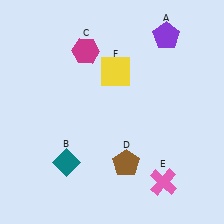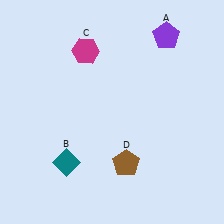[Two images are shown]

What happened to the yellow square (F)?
The yellow square (F) was removed in Image 2. It was in the top-right area of Image 1.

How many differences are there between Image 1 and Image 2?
There are 2 differences between the two images.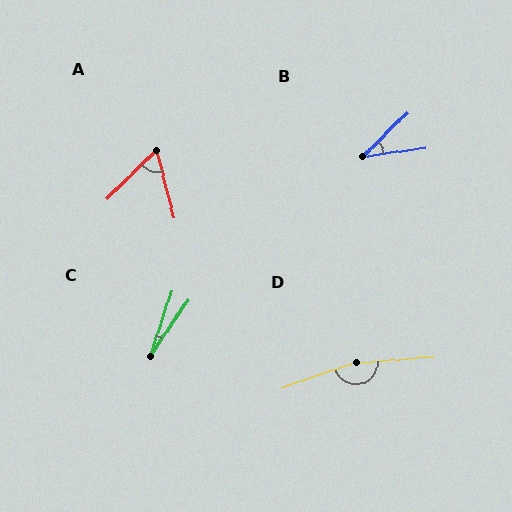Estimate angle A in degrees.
Approximately 60 degrees.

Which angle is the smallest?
C, at approximately 15 degrees.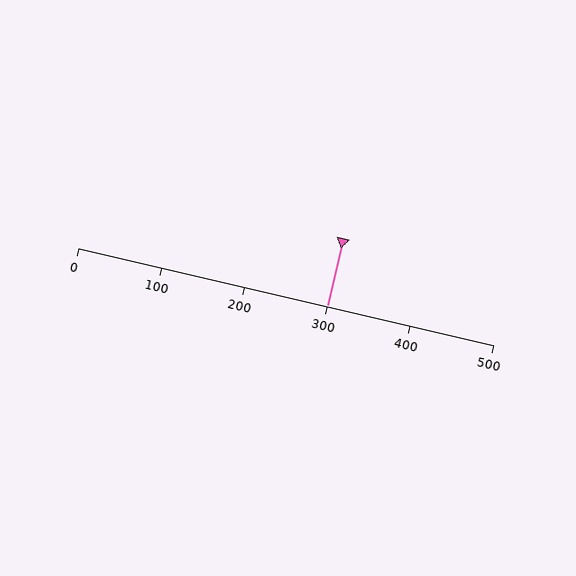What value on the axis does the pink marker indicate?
The marker indicates approximately 300.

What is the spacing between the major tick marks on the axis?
The major ticks are spaced 100 apart.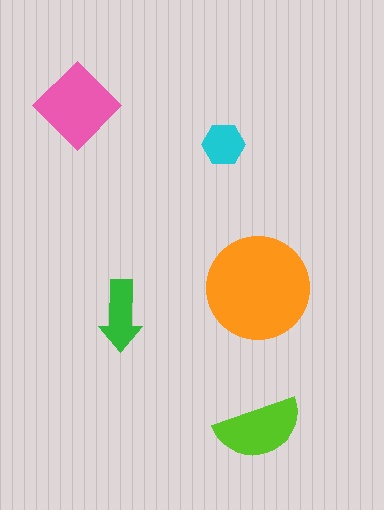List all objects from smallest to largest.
The cyan hexagon, the green arrow, the lime semicircle, the pink diamond, the orange circle.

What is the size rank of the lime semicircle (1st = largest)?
3rd.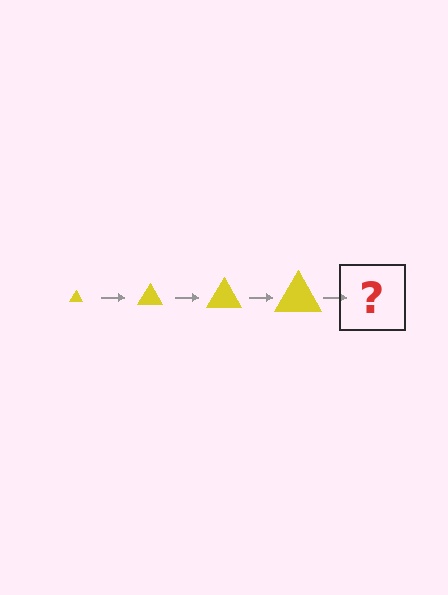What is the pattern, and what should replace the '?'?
The pattern is that the triangle gets progressively larger each step. The '?' should be a yellow triangle, larger than the previous one.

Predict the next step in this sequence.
The next step is a yellow triangle, larger than the previous one.